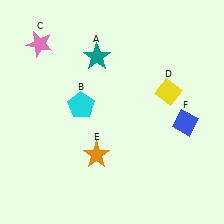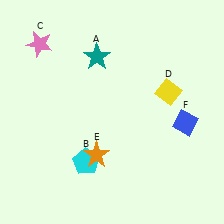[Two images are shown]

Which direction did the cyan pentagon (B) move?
The cyan pentagon (B) moved down.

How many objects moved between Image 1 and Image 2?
1 object moved between the two images.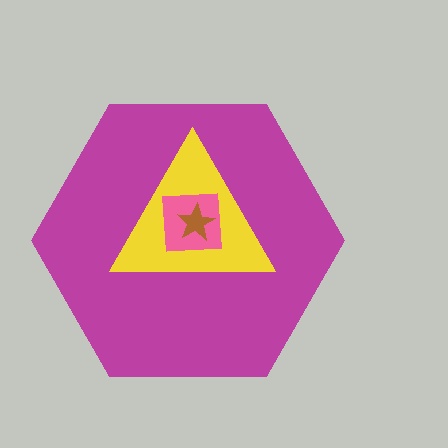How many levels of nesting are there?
4.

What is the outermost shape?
The magenta hexagon.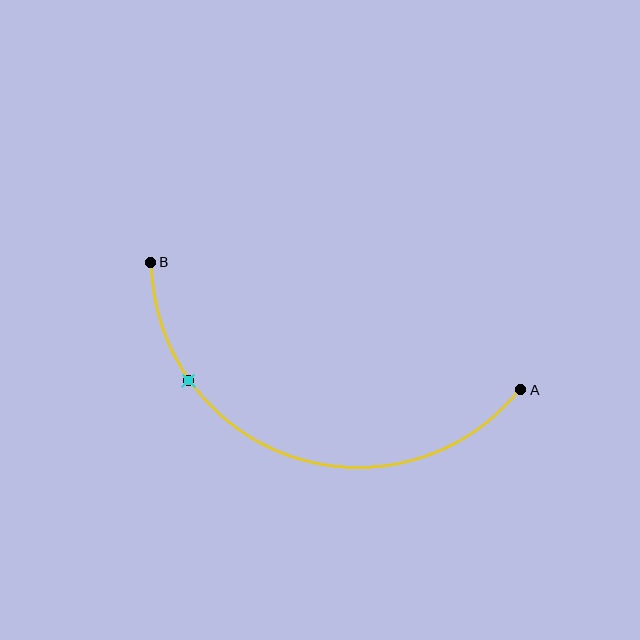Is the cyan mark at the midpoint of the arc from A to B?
No. The cyan mark lies on the arc but is closer to endpoint B. The arc midpoint would be at the point on the curve equidistant along the arc from both A and B.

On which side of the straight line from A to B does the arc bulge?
The arc bulges below the straight line connecting A and B.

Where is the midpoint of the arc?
The arc midpoint is the point on the curve farthest from the straight line joining A and B. It sits below that line.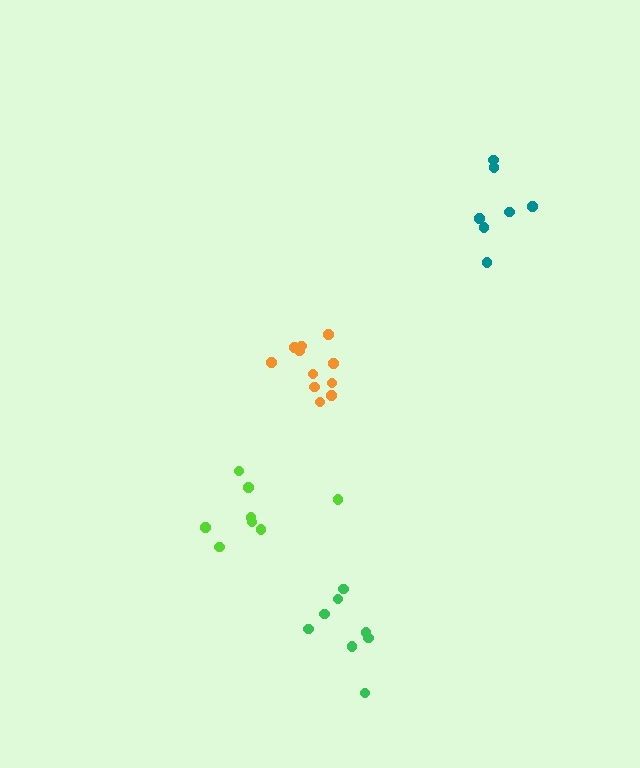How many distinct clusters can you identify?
There are 4 distinct clusters.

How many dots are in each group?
Group 1: 7 dots, Group 2: 8 dots, Group 3: 11 dots, Group 4: 8 dots (34 total).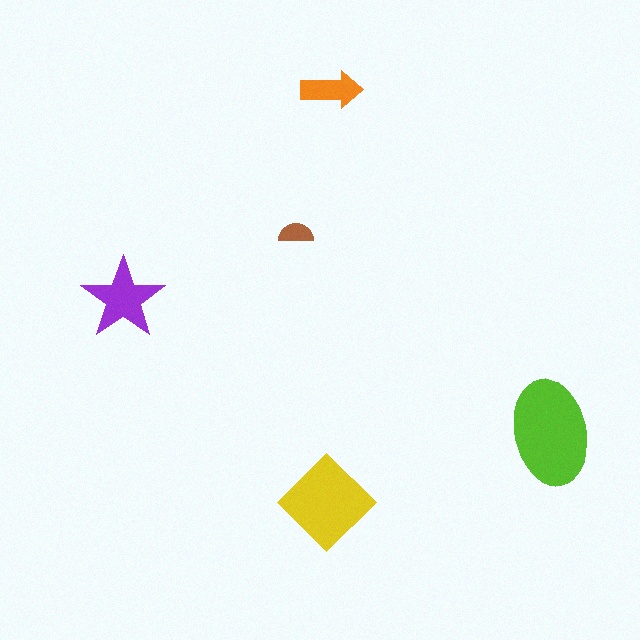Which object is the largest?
The lime ellipse.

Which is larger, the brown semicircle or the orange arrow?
The orange arrow.